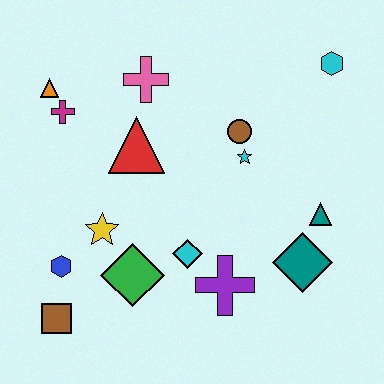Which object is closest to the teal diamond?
The teal triangle is closest to the teal diamond.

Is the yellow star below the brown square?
No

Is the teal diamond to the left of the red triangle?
No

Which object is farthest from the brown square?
The cyan hexagon is farthest from the brown square.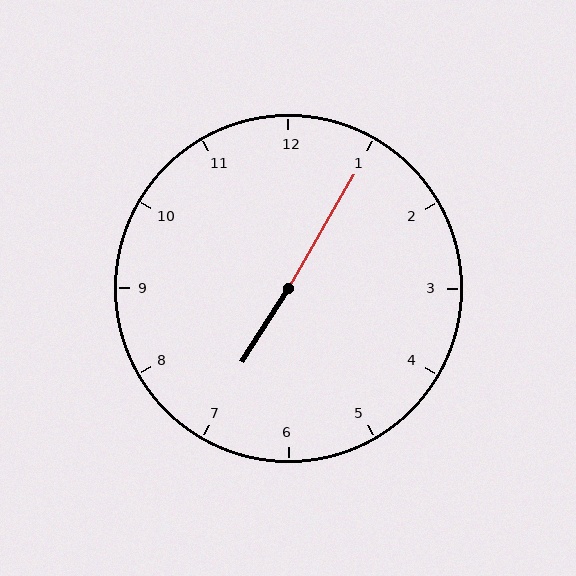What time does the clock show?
7:05.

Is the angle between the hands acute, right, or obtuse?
It is obtuse.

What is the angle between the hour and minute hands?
Approximately 178 degrees.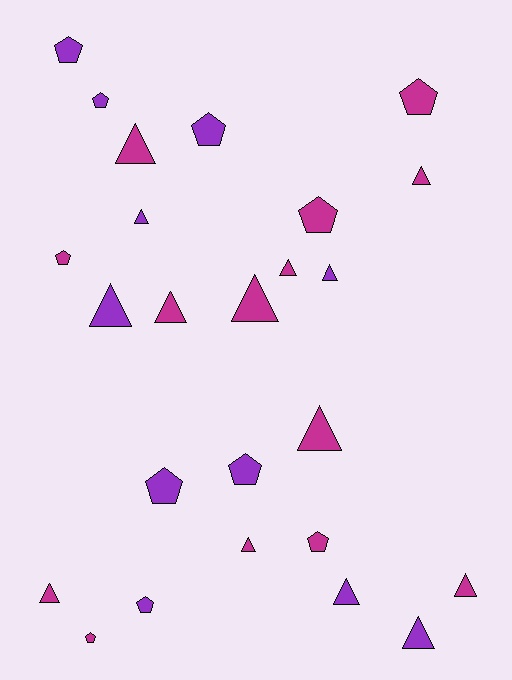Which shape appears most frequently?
Triangle, with 14 objects.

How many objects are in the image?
There are 25 objects.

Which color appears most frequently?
Magenta, with 14 objects.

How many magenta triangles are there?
There are 9 magenta triangles.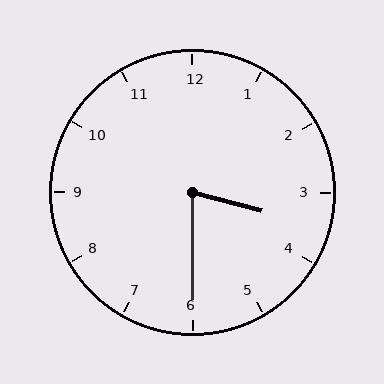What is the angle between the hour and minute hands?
Approximately 75 degrees.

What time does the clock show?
3:30.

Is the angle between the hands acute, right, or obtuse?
It is acute.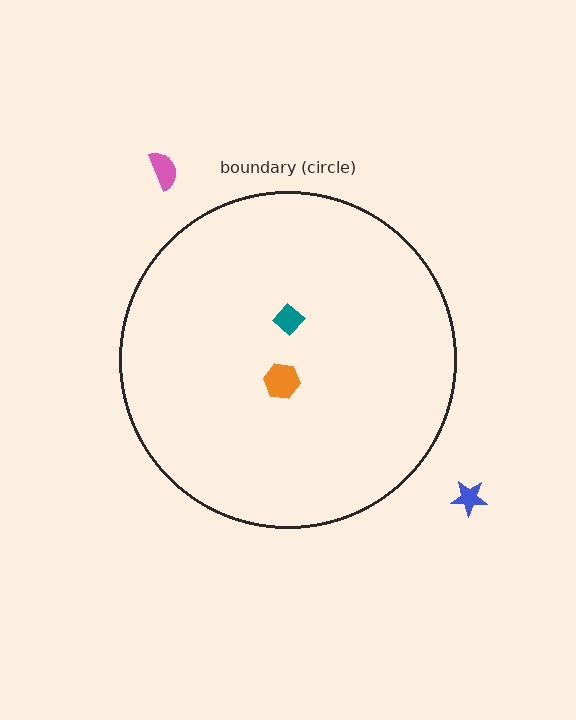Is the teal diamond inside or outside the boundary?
Inside.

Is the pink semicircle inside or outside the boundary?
Outside.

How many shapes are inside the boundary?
2 inside, 2 outside.